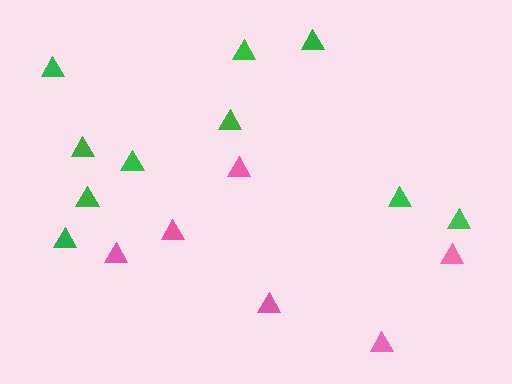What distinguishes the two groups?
There are 2 groups: one group of pink triangles (6) and one group of green triangles (10).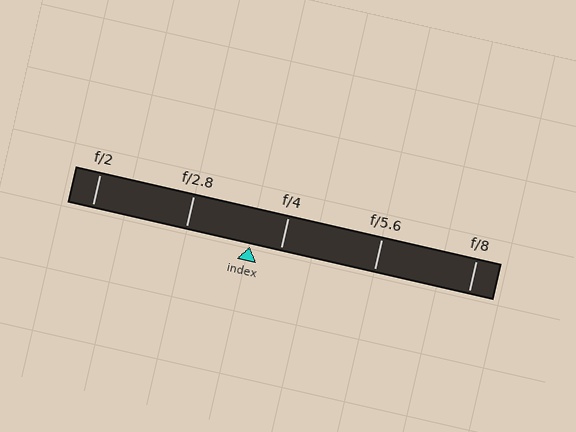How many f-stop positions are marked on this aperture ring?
There are 5 f-stop positions marked.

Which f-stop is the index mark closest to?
The index mark is closest to f/4.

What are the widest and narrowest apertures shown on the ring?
The widest aperture shown is f/2 and the narrowest is f/8.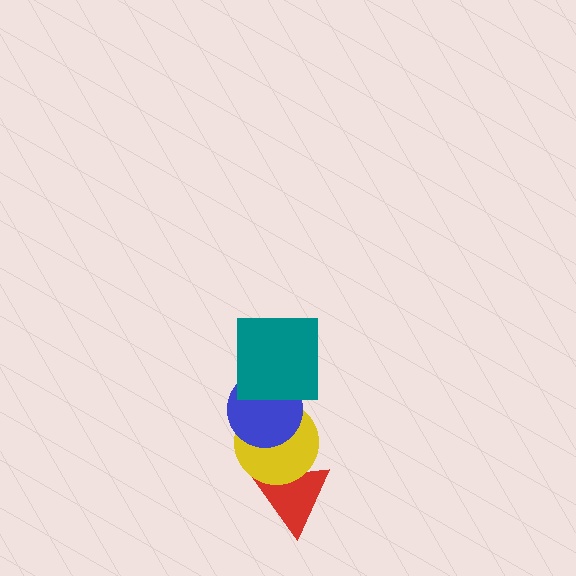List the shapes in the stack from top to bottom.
From top to bottom: the teal square, the blue circle, the yellow circle, the red triangle.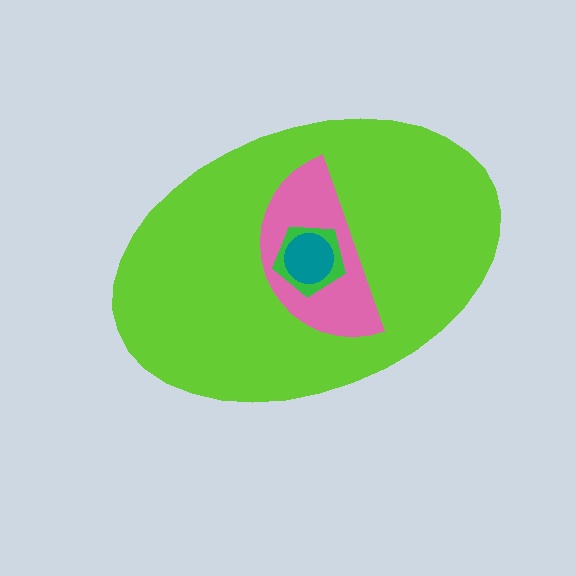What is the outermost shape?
The lime ellipse.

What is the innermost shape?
The teal circle.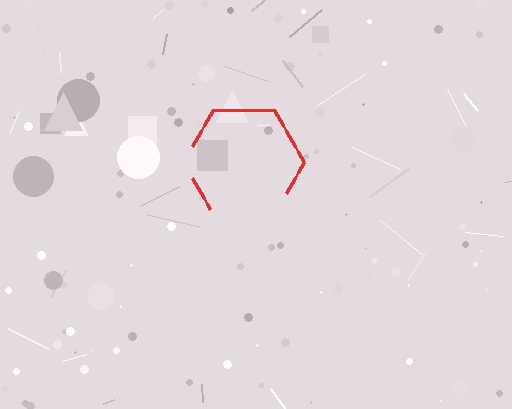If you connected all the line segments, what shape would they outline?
They would outline a hexagon.